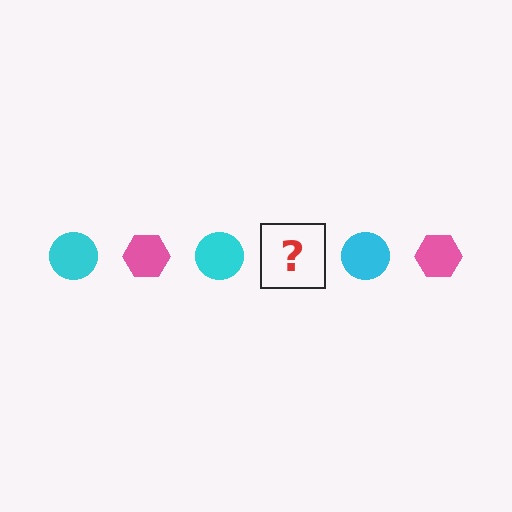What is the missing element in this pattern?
The missing element is a pink hexagon.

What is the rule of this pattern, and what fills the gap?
The rule is that the pattern alternates between cyan circle and pink hexagon. The gap should be filled with a pink hexagon.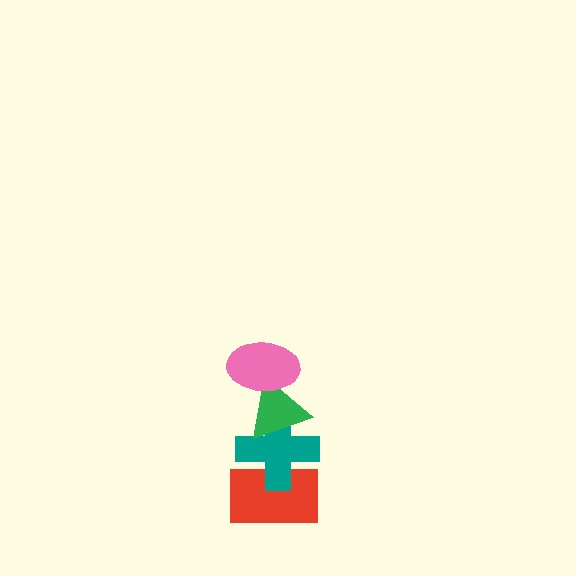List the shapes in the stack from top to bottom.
From top to bottom: the pink ellipse, the green triangle, the teal cross, the red rectangle.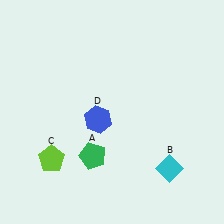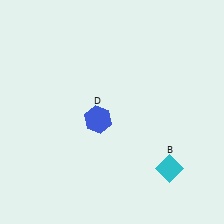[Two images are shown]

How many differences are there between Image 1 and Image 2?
There are 2 differences between the two images.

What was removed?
The green pentagon (A), the lime pentagon (C) were removed in Image 2.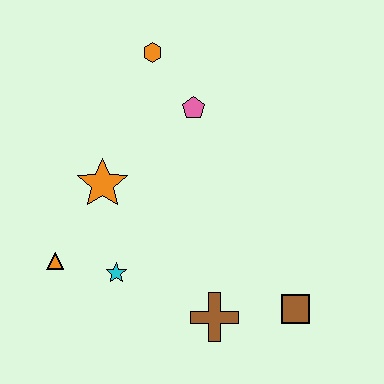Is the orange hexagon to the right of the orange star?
Yes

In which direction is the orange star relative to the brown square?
The orange star is to the left of the brown square.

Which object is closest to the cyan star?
The orange triangle is closest to the cyan star.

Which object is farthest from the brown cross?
The orange hexagon is farthest from the brown cross.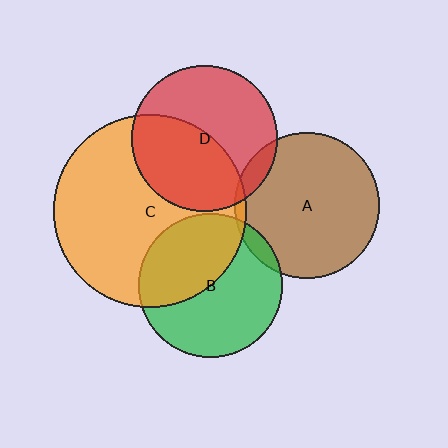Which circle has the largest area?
Circle C (orange).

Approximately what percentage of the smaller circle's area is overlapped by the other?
Approximately 5%.